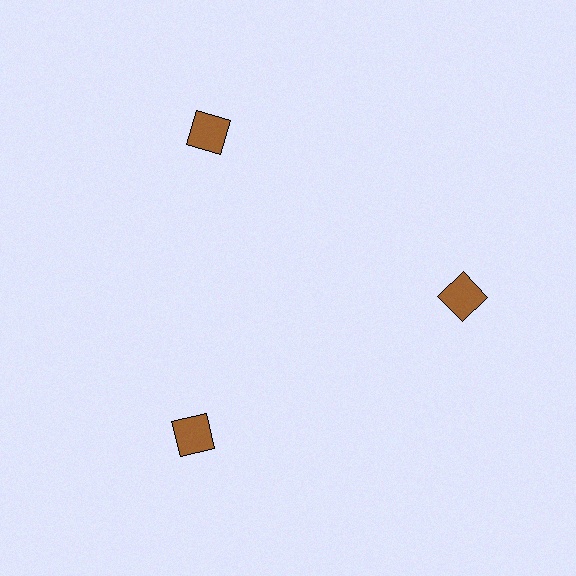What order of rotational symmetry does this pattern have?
This pattern has 3-fold rotational symmetry.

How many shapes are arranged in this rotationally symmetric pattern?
There are 3 shapes, arranged in 3 groups of 1.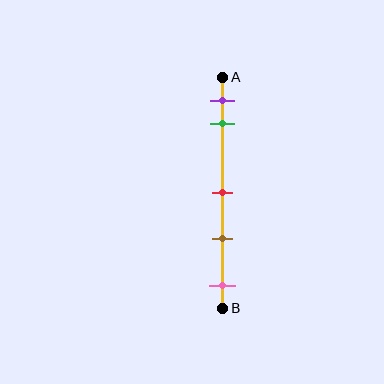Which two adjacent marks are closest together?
The purple and green marks are the closest adjacent pair.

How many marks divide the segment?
There are 5 marks dividing the segment.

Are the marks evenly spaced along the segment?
No, the marks are not evenly spaced.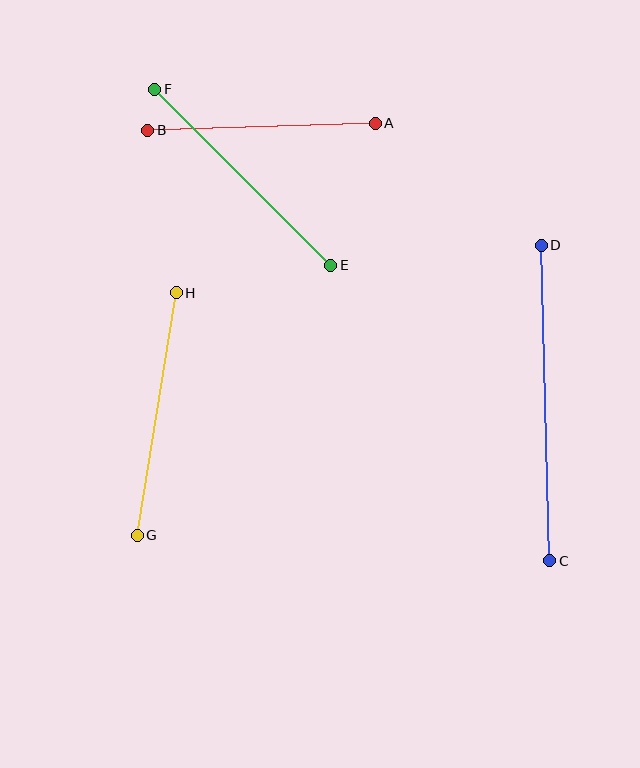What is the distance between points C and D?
The distance is approximately 316 pixels.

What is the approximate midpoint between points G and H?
The midpoint is at approximately (157, 414) pixels.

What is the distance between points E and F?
The distance is approximately 249 pixels.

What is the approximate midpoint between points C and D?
The midpoint is at approximately (545, 403) pixels.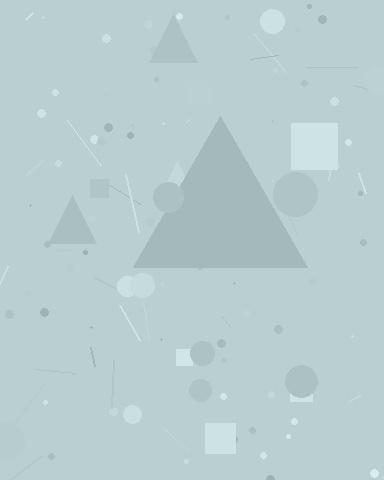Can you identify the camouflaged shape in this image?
The camouflaged shape is a triangle.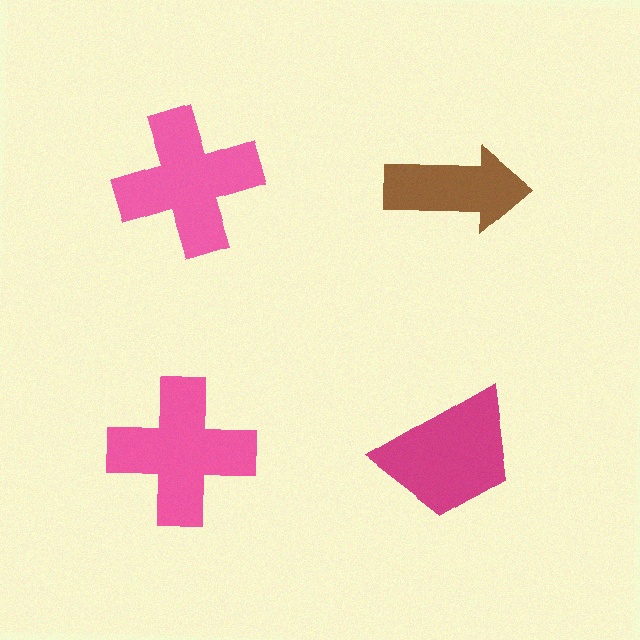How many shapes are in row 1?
2 shapes.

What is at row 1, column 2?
A brown arrow.